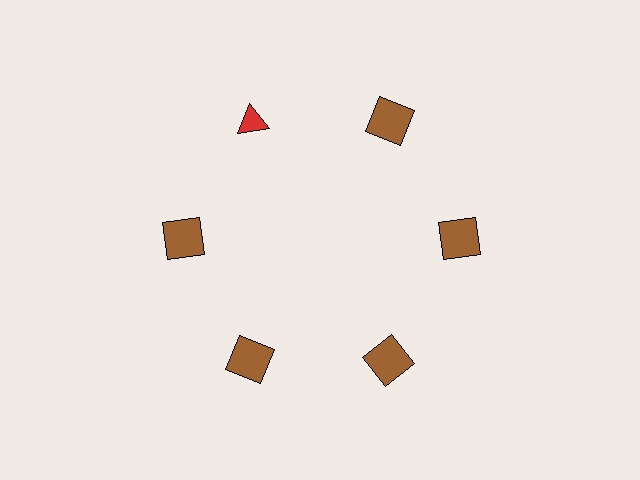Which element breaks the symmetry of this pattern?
The red triangle at roughly the 11 o'clock position breaks the symmetry. All other shapes are brown squares.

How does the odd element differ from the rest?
It differs in both color (red instead of brown) and shape (triangle instead of square).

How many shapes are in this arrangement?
There are 6 shapes arranged in a ring pattern.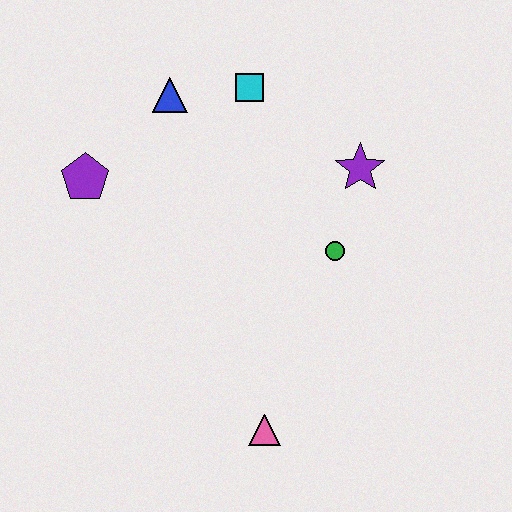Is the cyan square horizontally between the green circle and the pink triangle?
No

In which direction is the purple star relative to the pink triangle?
The purple star is above the pink triangle.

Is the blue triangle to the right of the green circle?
No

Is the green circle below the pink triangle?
No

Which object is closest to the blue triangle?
The cyan square is closest to the blue triangle.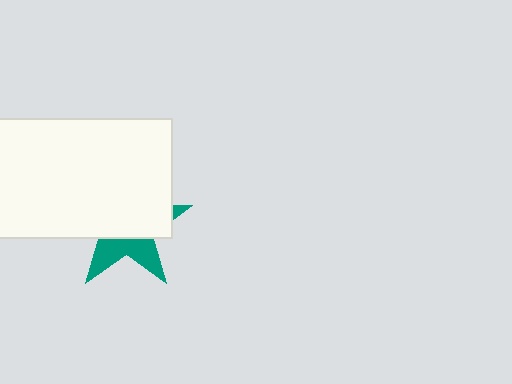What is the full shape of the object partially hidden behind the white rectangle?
The partially hidden object is a teal star.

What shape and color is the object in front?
The object in front is a white rectangle.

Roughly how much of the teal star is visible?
A small part of it is visible (roughly 35%).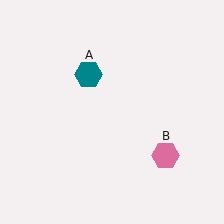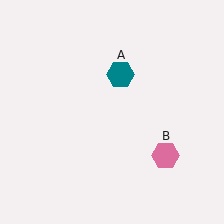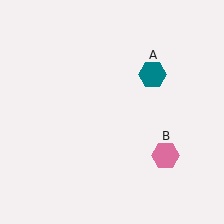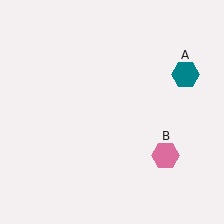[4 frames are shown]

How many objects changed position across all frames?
1 object changed position: teal hexagon (object A).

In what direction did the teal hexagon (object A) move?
The teal hexagon (object A) moved right.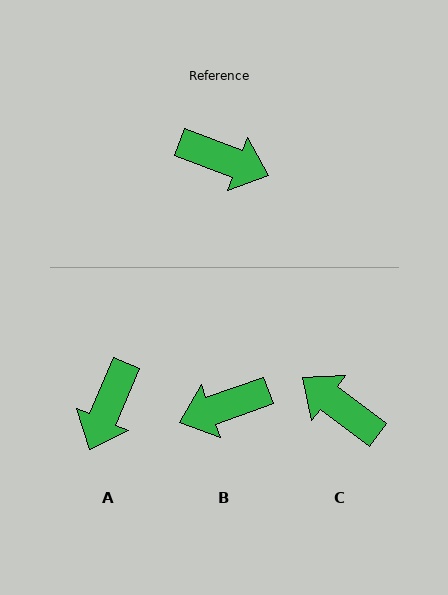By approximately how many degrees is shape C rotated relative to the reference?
Approximately 164 degrees counter-clockwise.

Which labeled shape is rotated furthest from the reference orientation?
C, about 164 degrees away.